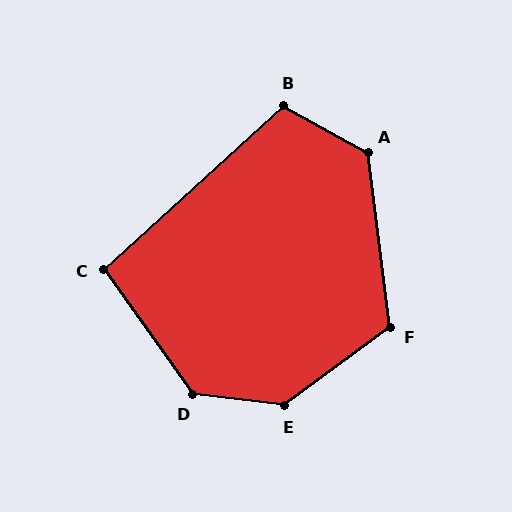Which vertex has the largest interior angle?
E, at approximately 137 degrees.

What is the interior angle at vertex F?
Approximately 119 degrees (obtuse).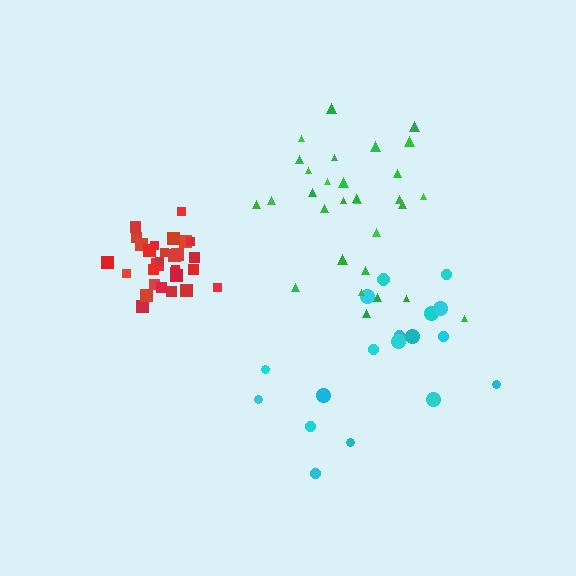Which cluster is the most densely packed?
Red.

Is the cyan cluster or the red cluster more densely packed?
Red.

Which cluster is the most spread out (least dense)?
Cyan.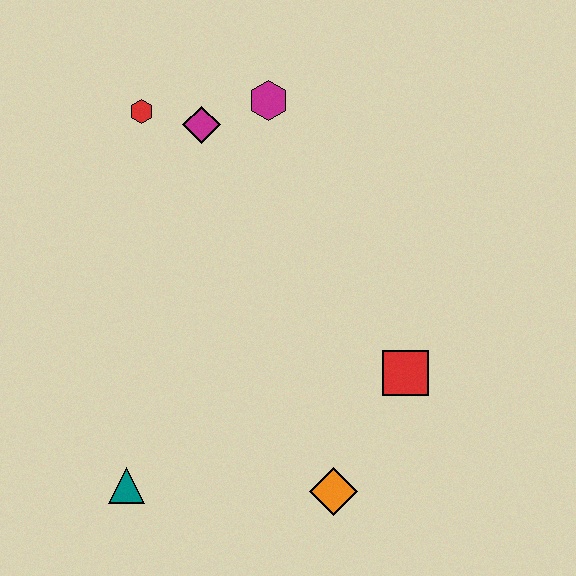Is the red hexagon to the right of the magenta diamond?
No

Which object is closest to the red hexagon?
The magenta diamond is closest to the red hexagon.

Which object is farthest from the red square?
The red hexagon is farthest from the red square.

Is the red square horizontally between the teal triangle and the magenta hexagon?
No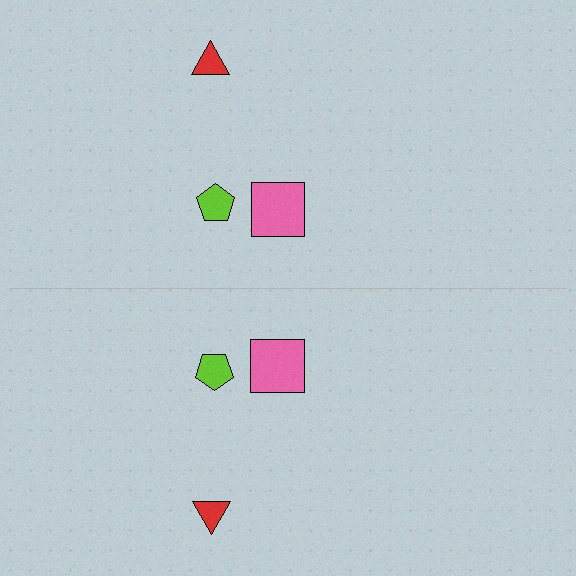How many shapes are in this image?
There are 6 shapes in this image.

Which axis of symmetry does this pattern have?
The pattern has a horizontal axis of symmetry running through the center of the image.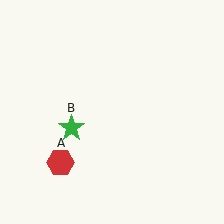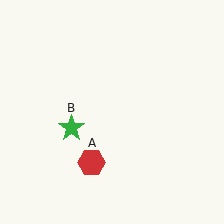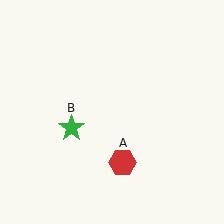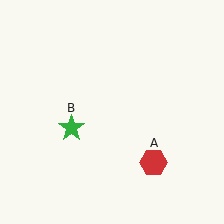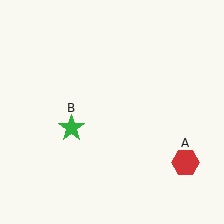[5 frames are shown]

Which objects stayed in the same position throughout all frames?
Green star (object B) remained stationary.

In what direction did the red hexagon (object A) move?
The red hexagon (object A) moved right.